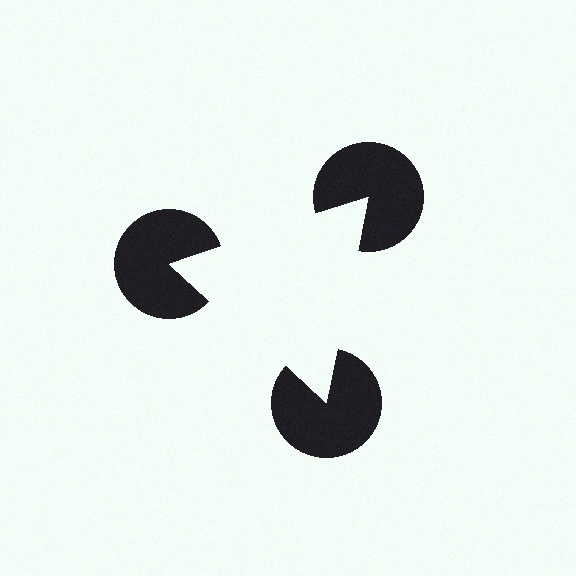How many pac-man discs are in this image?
There are 3 — one at each vertex of the illusory triangle.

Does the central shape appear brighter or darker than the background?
It typically appears slightly brighter than the background, even though no actual brightness change is drawn.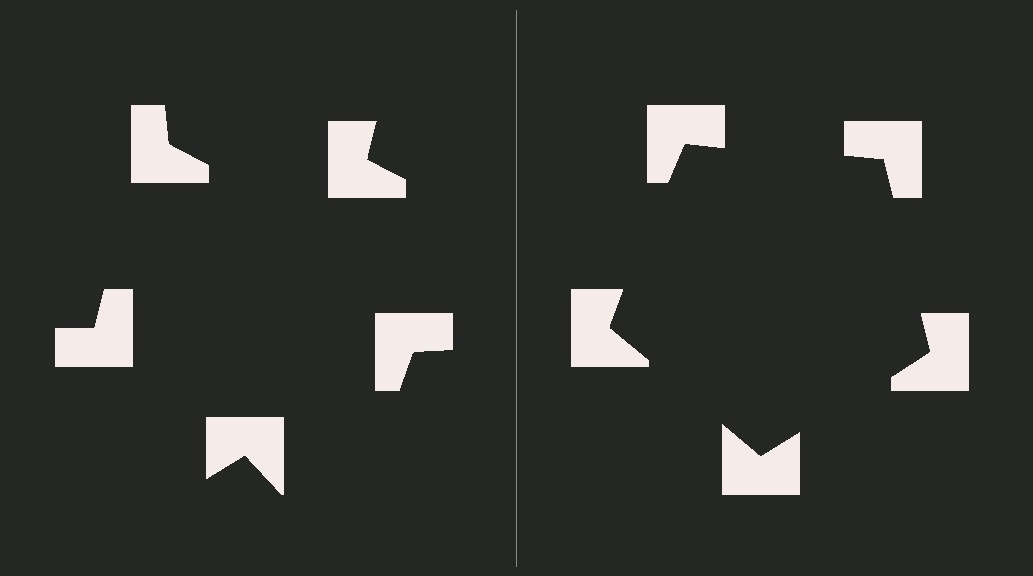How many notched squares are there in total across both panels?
10 — 5 on each side.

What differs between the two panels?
The notched squares are positioned identically on both sides; only the wedge orientations differ. On the right they align to a pentagon; on the left they are misaligned.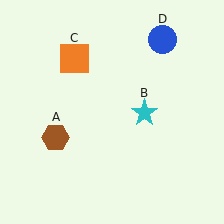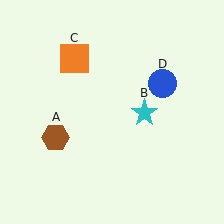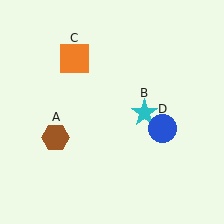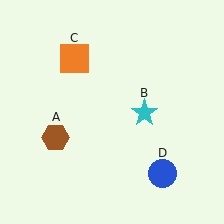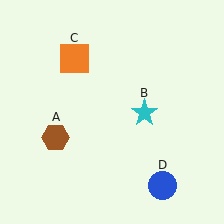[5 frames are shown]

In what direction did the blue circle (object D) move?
The blue circle (object D) moved down.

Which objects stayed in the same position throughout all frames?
Brown hexagon (object A) and cyan star (object B) and orange square (object C) remained stationary.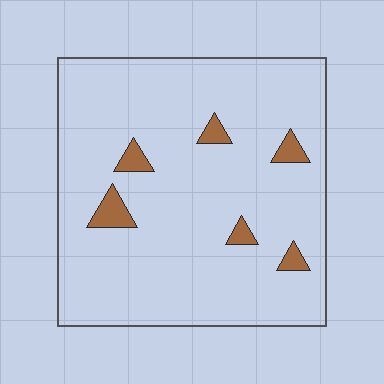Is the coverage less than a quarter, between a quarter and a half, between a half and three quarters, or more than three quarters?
Less than a quarter.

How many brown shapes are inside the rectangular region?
6.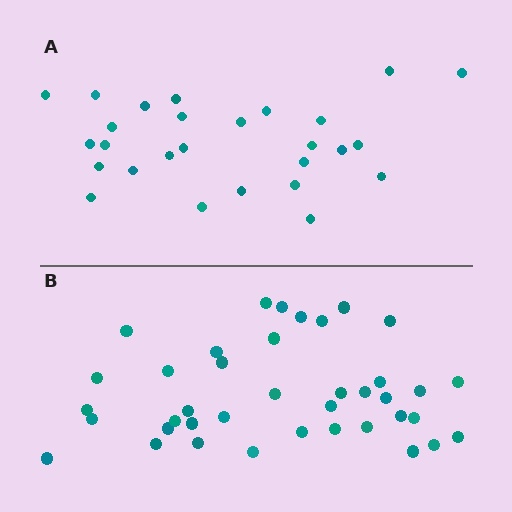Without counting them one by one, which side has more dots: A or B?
Region B (the bottom region) has more dots.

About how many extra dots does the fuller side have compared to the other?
Region B has roughly 12 or so more dots than region A.